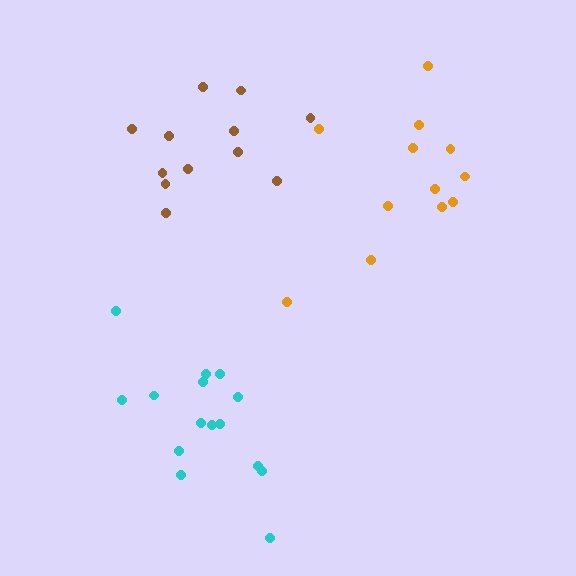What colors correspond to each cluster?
The clusters are colored: orange, cyan, brown.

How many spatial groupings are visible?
There are 3 spatial groupings.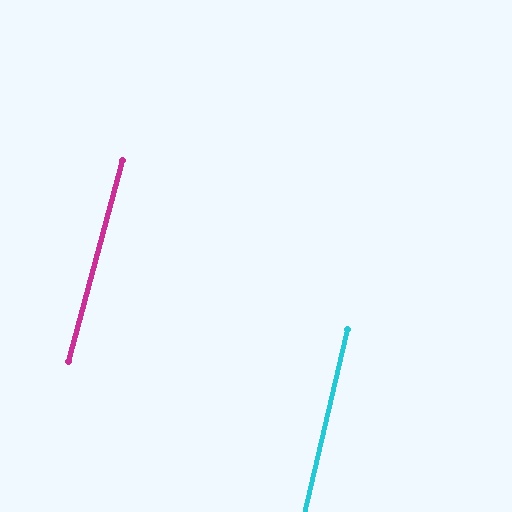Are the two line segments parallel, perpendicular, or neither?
Parallel — their directions differ by only 1.9°.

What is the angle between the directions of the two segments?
Approximately 2 degrees.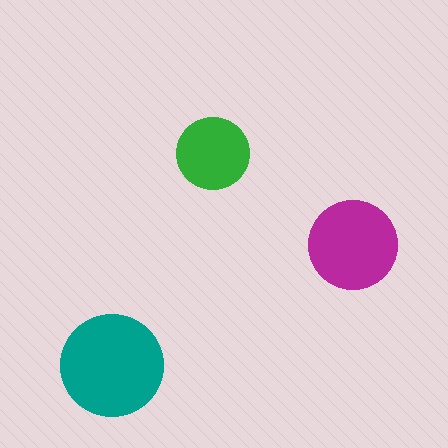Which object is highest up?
The green circle is topmost.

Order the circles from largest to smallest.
the teal one, the magenta one, the green one.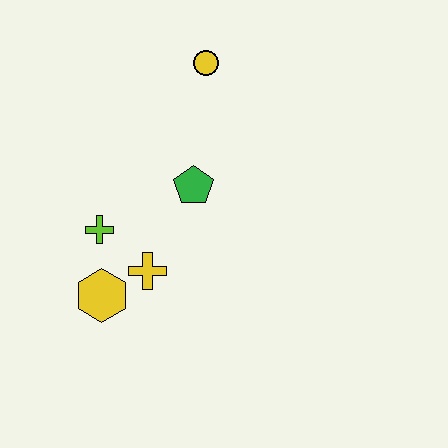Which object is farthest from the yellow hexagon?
The yellow circle is farthest from the yellow hexagon.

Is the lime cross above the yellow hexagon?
Yes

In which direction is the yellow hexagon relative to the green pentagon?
The yellow hexagon is below the green pentagon.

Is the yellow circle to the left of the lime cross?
No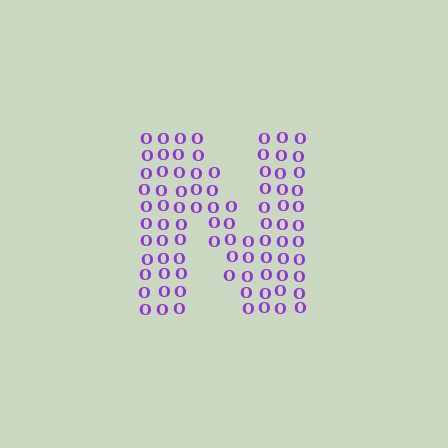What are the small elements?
The small elements are letter O's.